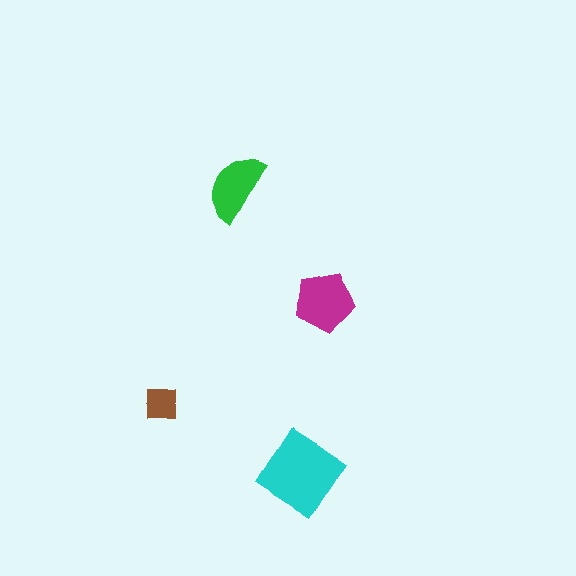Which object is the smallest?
The brown square.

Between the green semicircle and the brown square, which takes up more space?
The green semicircle.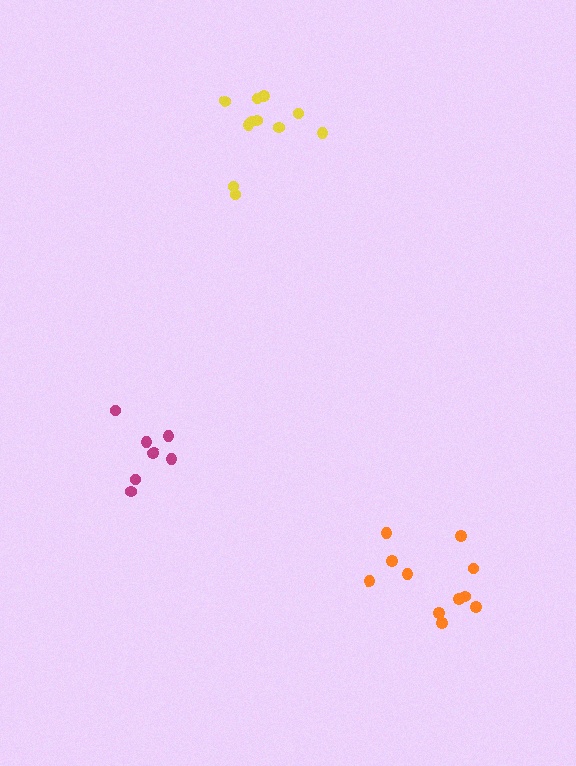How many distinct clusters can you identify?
There are 3 distinct clusters.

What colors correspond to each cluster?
The clusters are colored: magenta, yellow, orange.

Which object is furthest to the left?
The magenta cluster is leftmost.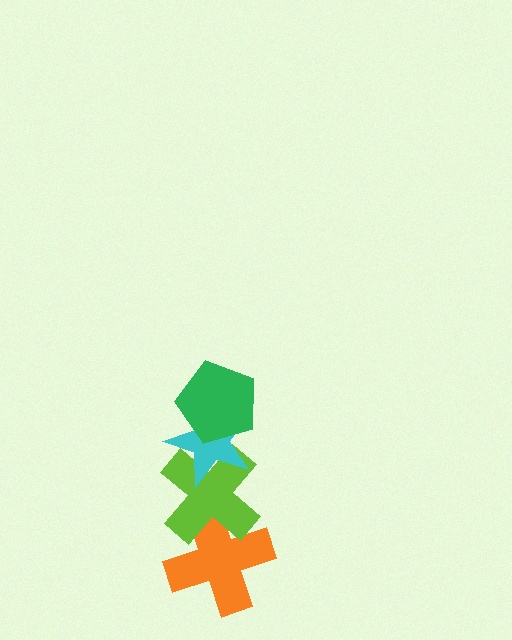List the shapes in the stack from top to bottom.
From top to bottom: the green pentagon, the cyan star, the lime cross, the orange cross.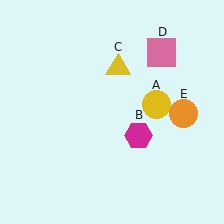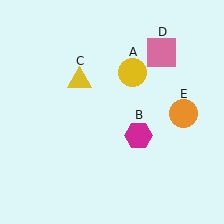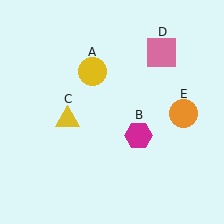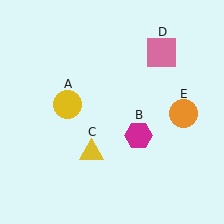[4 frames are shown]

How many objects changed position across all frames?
2 objects changed position: yellow circle (object A), yellow triangle (object C).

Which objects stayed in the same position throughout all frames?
Magenta hexagon (object B) and pink square (object D) and orange circle (object E) remained stationary.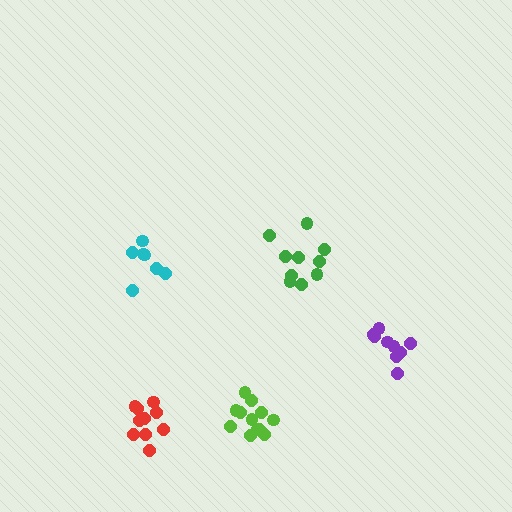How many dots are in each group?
Group 1: 12 dots, Group 2: 10 dots, Group 3: 7 dots, Group 4: 9 dots, Group 5: 10 dots (48 total).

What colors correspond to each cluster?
The clusters are colored: lime, green, cyan, purple, red.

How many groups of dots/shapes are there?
There are 5 groups.